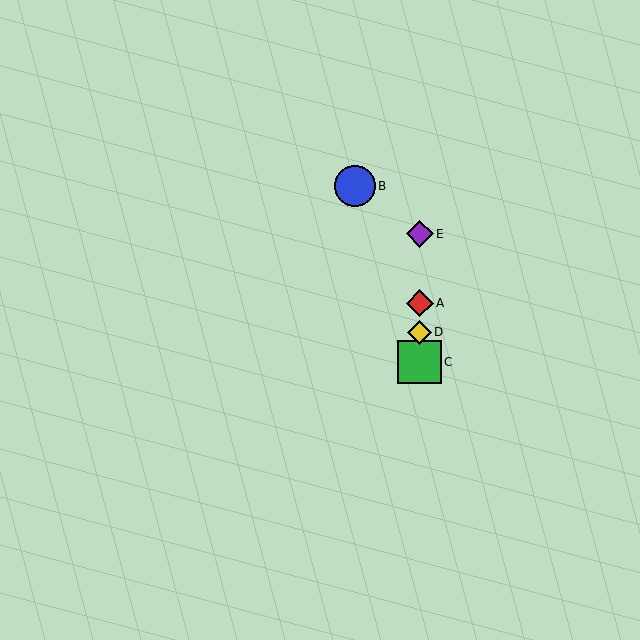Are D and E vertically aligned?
Yes, both are at x≈420.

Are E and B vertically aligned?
No, E is at x≈420 and B is at x≈355.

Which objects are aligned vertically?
Objects A, C, D, E are aligned vertically.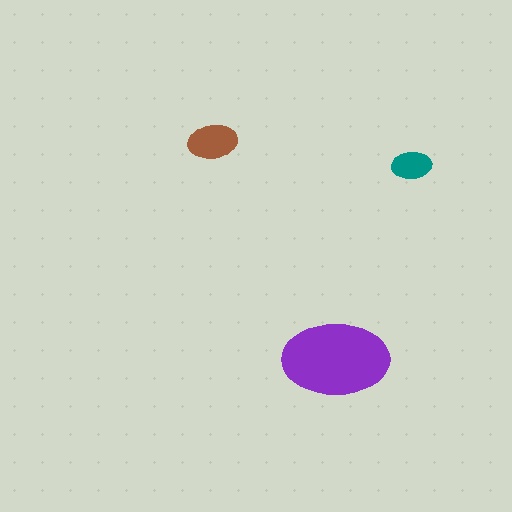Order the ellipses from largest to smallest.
the purple one, the brown one, the teal one.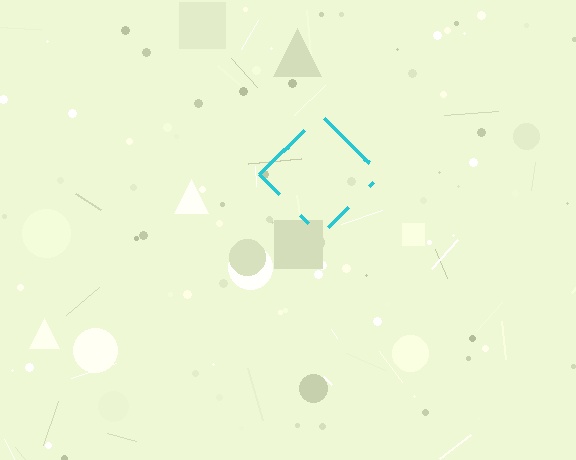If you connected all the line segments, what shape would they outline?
They would outline a diamond.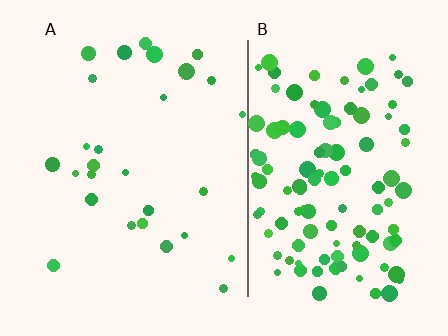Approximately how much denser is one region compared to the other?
Approximately 4.0× — region B over region A.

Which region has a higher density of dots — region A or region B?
B (the right).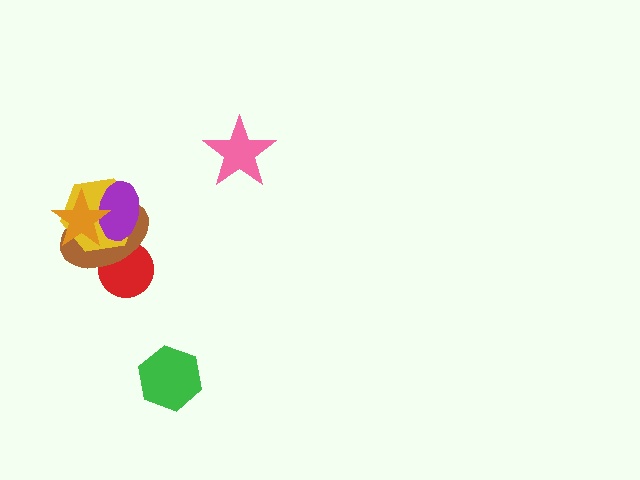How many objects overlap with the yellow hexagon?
3 objects overlap with the yellow hexagon.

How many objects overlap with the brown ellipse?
4 objects overlap with the brown ellipse.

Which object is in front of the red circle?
The brown ellipse is in front of the red circle.